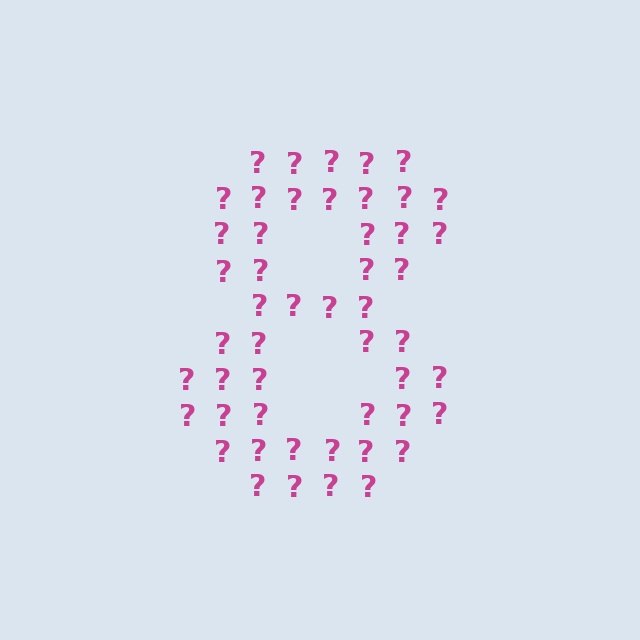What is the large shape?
The large shape is the digit 8.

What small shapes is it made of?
It is made of small question marks.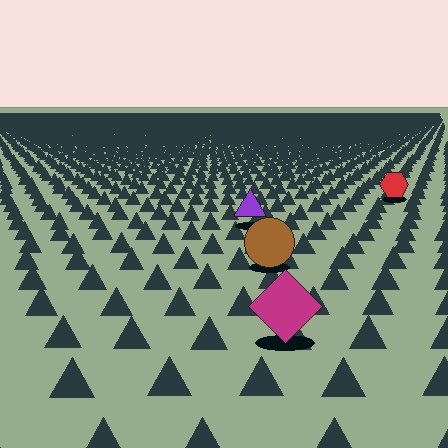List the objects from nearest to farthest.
From nearest to farthest: the magenta diamond, the brown circle, the purple triangle, the red hexagon.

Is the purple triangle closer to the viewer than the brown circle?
No. The brown circle is closer — you can tell from the texture gradient: the ground texture is coarser near it.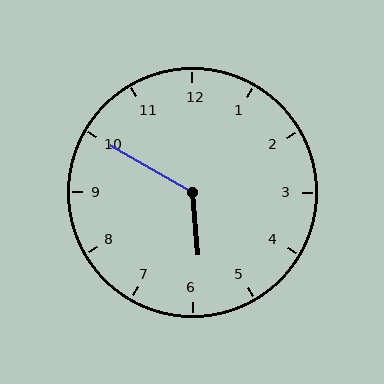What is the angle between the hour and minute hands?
Approximately 125 degrees.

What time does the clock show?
5:50.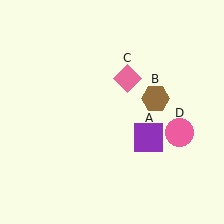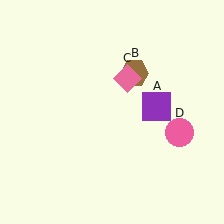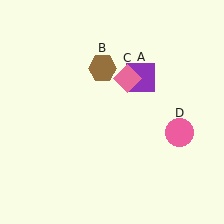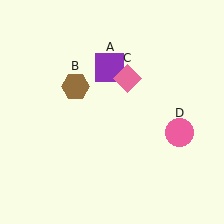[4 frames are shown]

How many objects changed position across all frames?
2 objects changed position: purple square (object A), brown hexagon (object B).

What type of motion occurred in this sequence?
The purple square (object A), brown hexagon (object B) rotated counterclockwise around the center of the scene.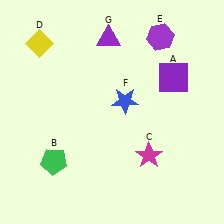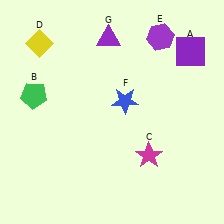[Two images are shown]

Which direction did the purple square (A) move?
The purple square (A) moved up.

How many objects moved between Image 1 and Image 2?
2 objects moved between the two images.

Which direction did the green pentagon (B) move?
The green pentagon (B) moved up.